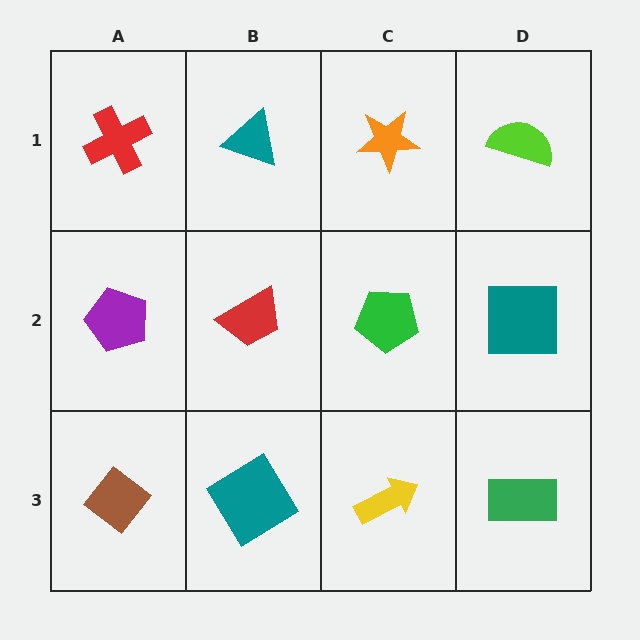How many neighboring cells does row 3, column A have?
2.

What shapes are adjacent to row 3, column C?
A green pentagon (row 2, column C), a teal diamond (row 3, column B), a green rectangle (row 3, column D).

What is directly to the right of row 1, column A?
A teal triangle.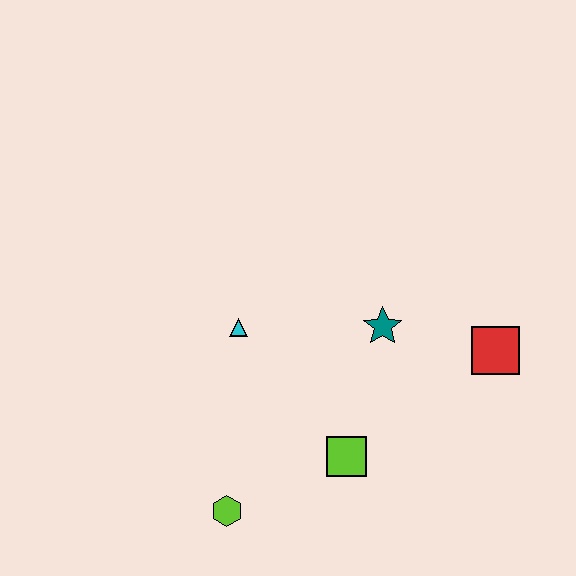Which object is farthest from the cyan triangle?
The red square is farthest from the cyan triangle.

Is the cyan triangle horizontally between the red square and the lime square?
No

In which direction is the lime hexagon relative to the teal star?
The lime hexagon is below the teal star.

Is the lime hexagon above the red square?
No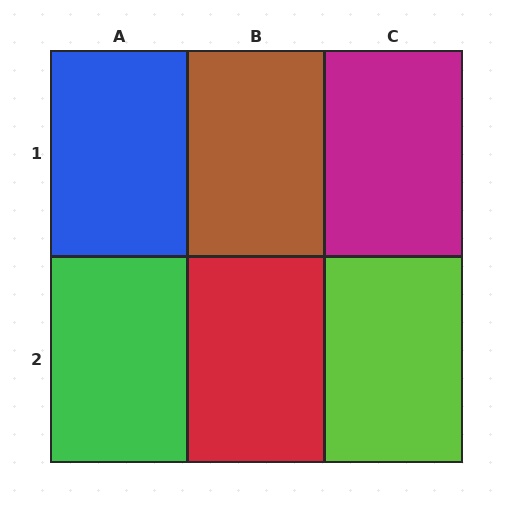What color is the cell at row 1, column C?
Magenta.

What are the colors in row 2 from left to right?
Green, red, lime.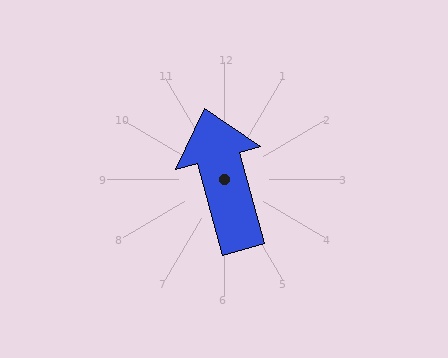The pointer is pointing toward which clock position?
Roughly 11 o'clock.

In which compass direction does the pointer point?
North.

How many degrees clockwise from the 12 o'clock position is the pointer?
Approximately 344 degrees.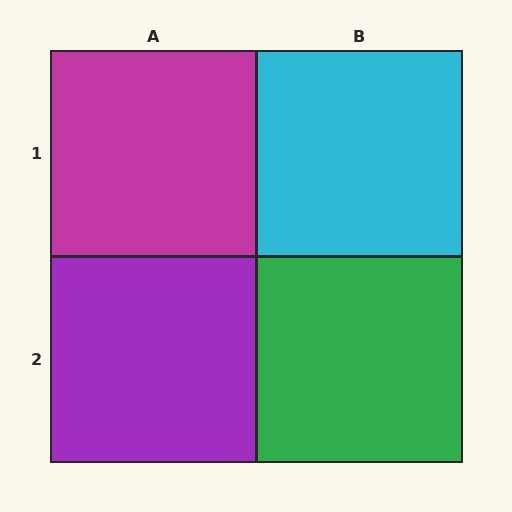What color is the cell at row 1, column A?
Magenta.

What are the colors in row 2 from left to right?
Purple, green.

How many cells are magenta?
1 cell is magenta.